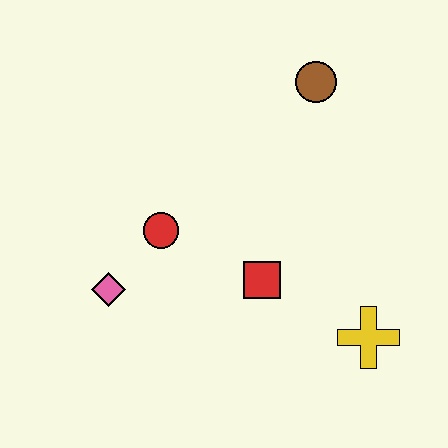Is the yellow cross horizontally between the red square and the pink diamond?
No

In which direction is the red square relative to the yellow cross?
The red square is to the left of the yellow cross.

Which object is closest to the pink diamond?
The red circle is closest to the pink diamond.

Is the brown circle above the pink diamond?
Yes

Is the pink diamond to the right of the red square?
No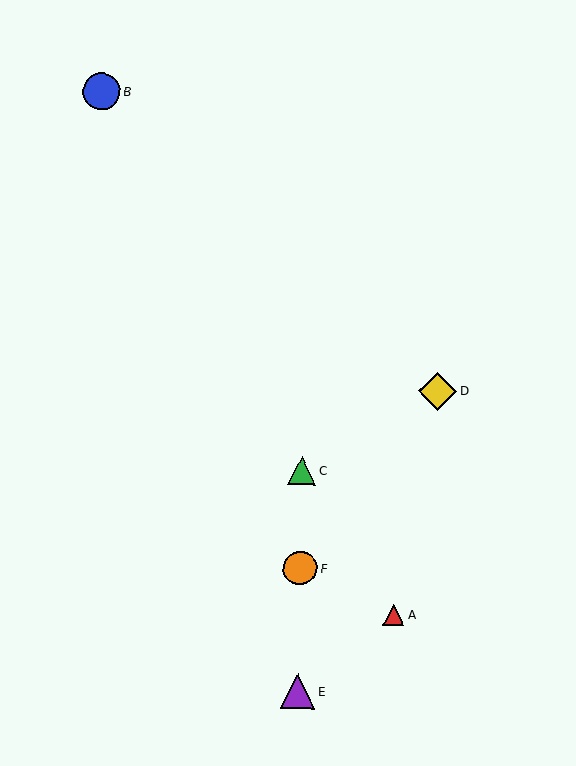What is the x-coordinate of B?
Object B is at x≈102.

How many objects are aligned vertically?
3 objects (C, E, F) are aligned vertically.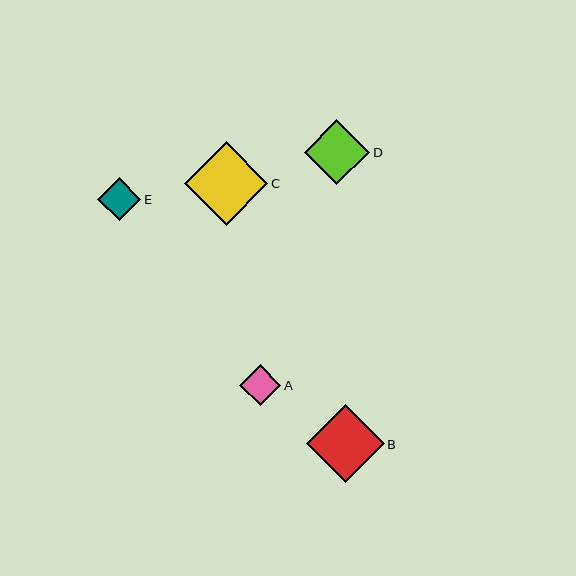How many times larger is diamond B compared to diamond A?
Diamond B is approximately 1.9 times the size of diamond A.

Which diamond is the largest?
Diamond C is the largest with a size of approximately 83 pixels.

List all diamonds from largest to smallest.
From largest to smallest: C, B, D, E, A.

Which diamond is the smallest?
Diamond A is the smallest with a size of approximately 41 pixels.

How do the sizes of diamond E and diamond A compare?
Diamond E and diamond A are approximately the same size.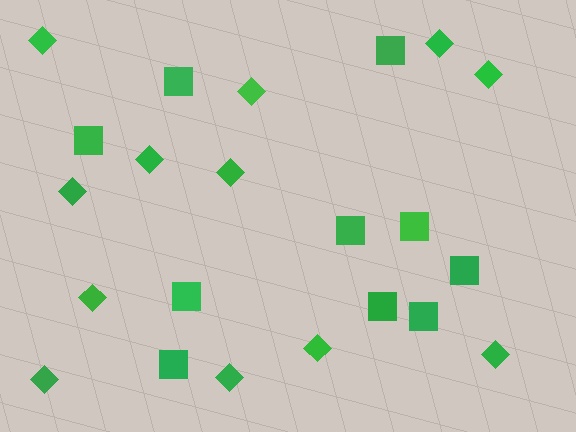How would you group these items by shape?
There are 2 groups: one group of squares (10) and one group of diamonds (12).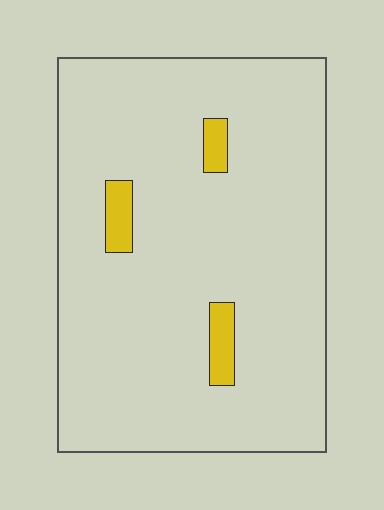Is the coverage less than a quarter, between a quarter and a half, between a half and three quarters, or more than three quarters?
Less than a quarter.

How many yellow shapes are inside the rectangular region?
3.